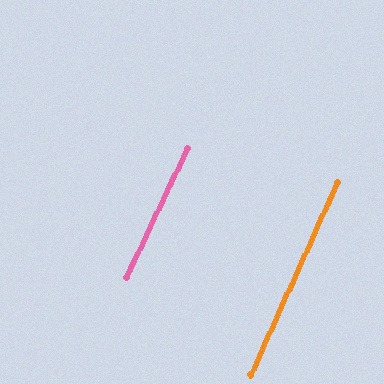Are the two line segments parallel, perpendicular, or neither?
Parallel — their directions differ by only 1.3°.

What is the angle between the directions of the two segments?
Approximately 1 degree.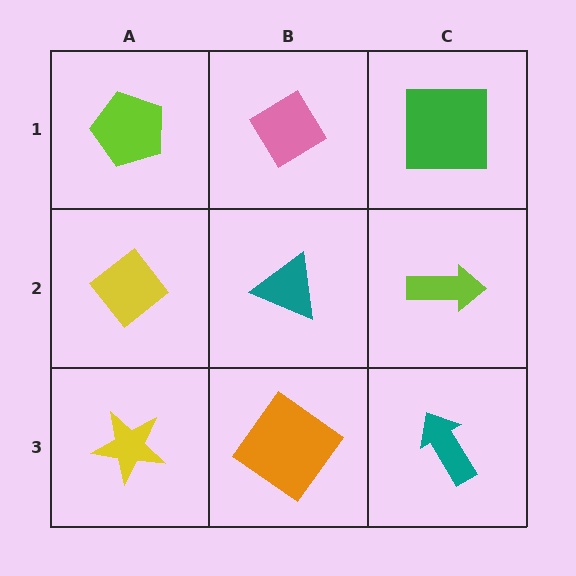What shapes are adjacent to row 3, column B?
A teal triangle (row 2, column B), a yellow star (row 3, column A), a teal arrow (row 3, column C).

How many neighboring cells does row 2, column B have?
4.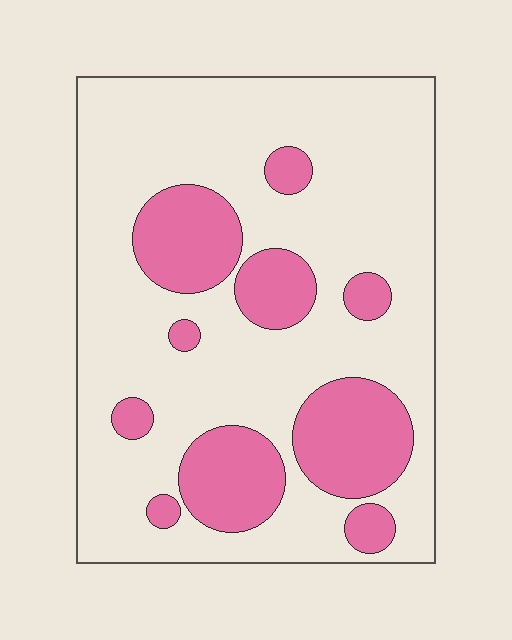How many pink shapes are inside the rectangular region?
10.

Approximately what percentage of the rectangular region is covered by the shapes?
Approximately 25%.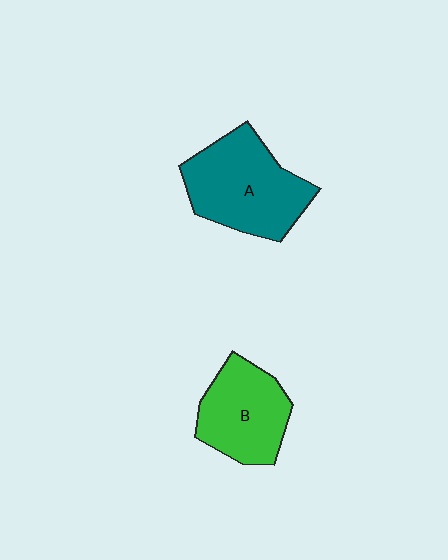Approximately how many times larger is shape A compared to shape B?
Approximately 1.3 times.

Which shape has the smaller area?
Shape B (green).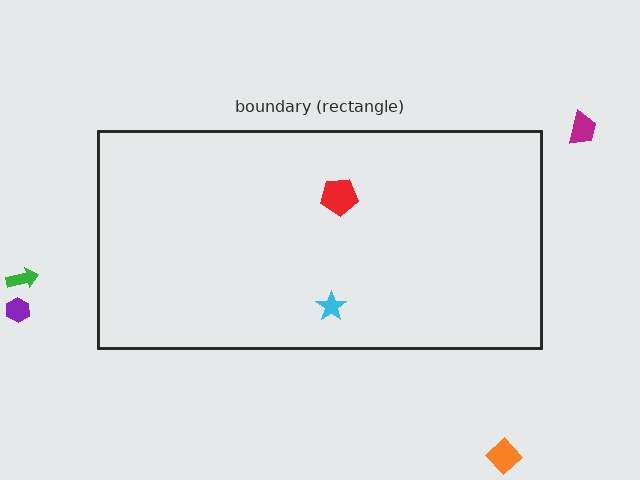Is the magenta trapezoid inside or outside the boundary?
Outside.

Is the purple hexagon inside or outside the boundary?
Outside.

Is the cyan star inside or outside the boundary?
Inside.